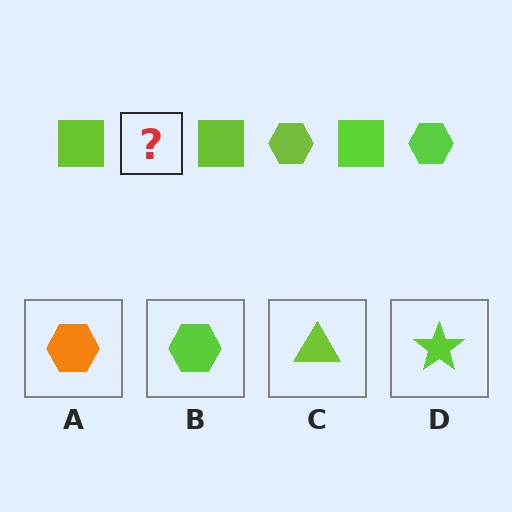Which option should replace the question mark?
Option B.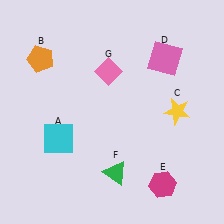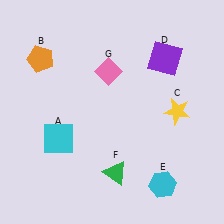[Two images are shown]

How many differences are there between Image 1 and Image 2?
There are 2 differences between the two images.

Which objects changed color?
D changed from pink to purple. E changed from magenta to cyan.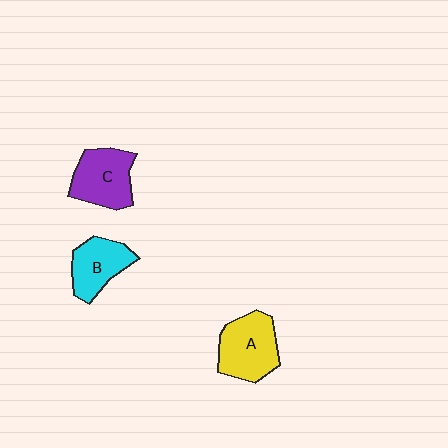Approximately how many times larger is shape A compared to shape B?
Approximately 1.3 times.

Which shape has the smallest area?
Shape B (cyan).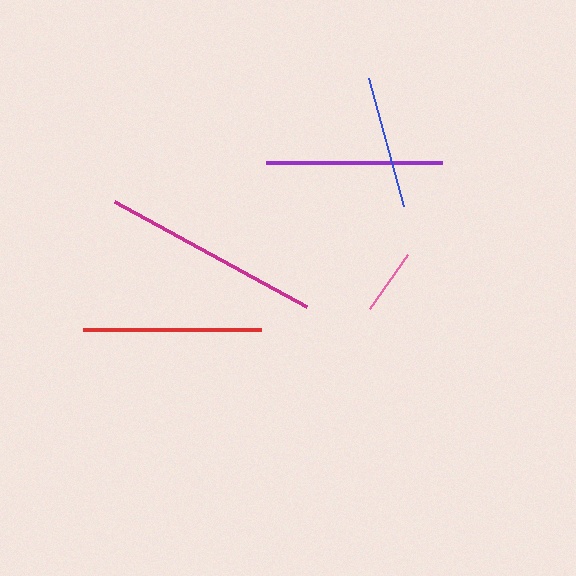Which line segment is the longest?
The magenta line is the longest at approximately 218 pixels.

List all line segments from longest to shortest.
From longest to shortest: magenta, red, purple, blue, pink.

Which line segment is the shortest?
The pink line is the shortest at approximately 67 pixels.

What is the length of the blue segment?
The blue segment is approximately 132 pixels long.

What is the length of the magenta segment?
The magenta segment is approximately 218 pixels long.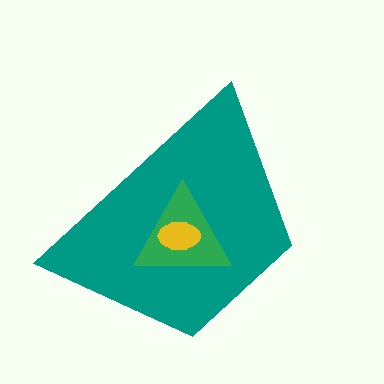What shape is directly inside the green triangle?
The yellow ellipse.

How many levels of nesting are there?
3.